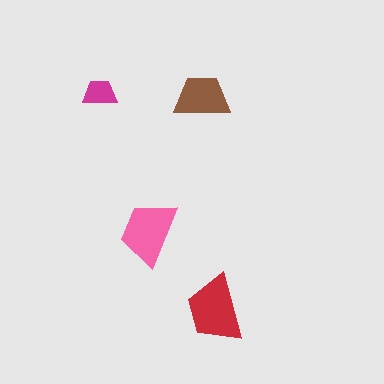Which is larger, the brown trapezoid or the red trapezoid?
The red one.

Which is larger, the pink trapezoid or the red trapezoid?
The red one.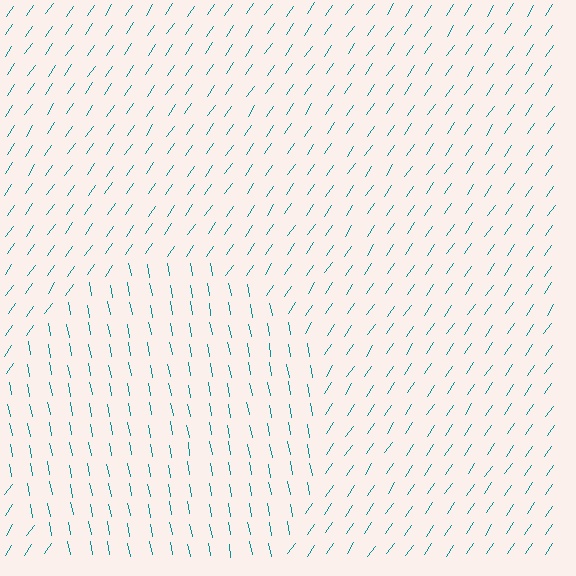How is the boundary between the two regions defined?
The boundary is defined purely by a change in line orientation (approximately 45 degrees difference). All lines are the same color and thickness.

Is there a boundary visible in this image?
Yes, there is a texture boundary formed by a change in line orientation.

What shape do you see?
I see a circle.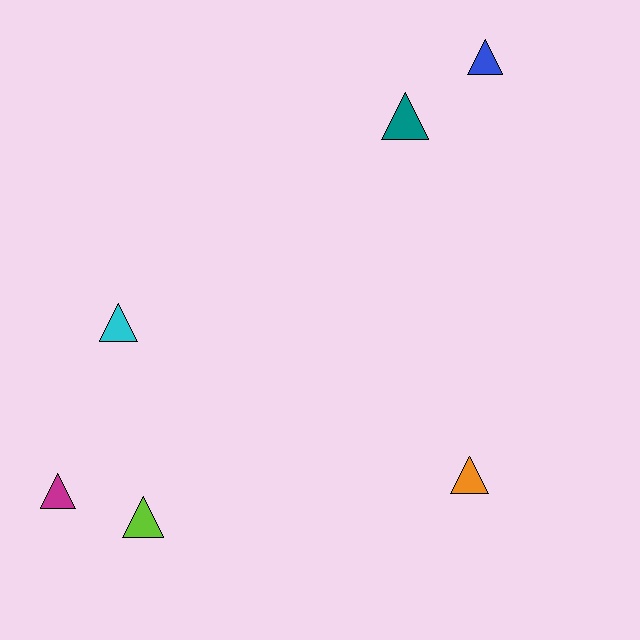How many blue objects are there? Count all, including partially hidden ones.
There is 1 blue object.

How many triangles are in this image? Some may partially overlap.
There are 6 triangles.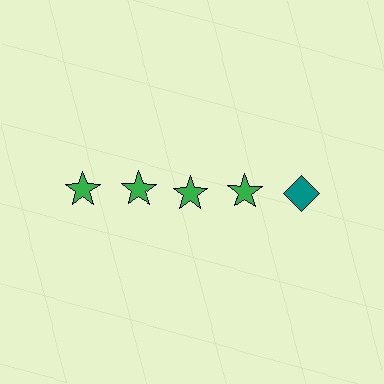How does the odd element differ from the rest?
It differs in both color (teal instead of green) and shape (diamond instead of star).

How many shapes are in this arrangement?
There are 5 shapes arranged in a grid pattern.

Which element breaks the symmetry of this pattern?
The teal diamond in the top row, rightmost column breaks the symmetry. All other shapes are green stars.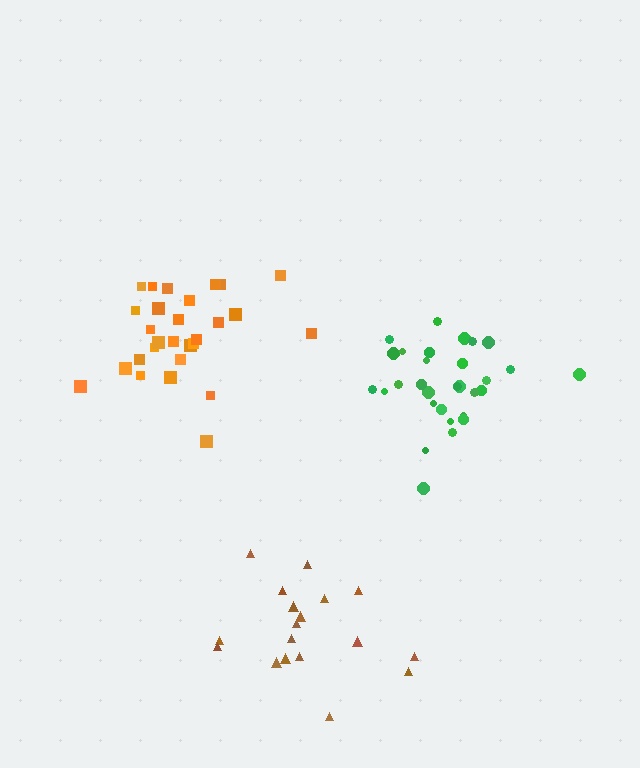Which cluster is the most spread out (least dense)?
Brown.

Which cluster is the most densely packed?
Green.